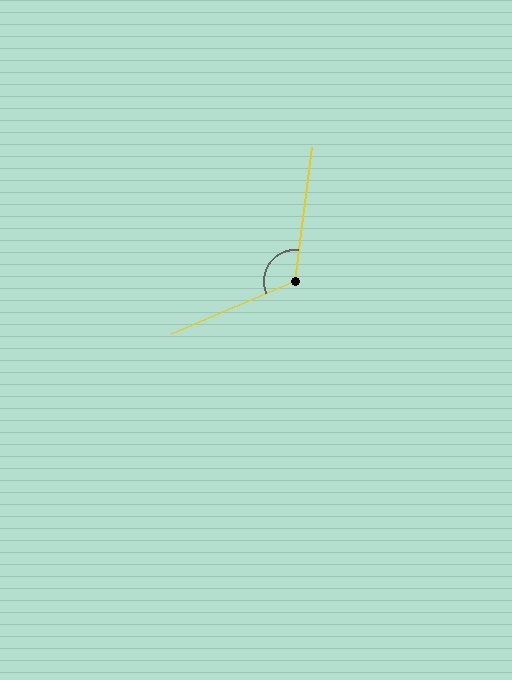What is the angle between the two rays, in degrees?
Approximately 121 degrees.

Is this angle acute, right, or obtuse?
It is obtuse.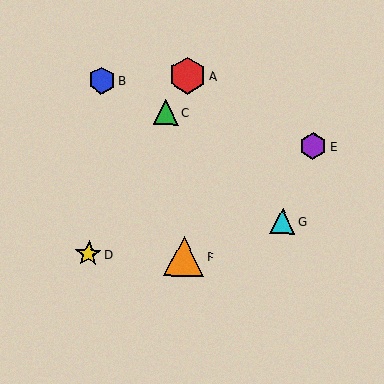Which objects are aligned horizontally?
Objects D, F are aligned horizontally.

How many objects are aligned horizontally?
2 objects (D, F) are aligned horizontally.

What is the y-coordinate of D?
Object D is at y≈254.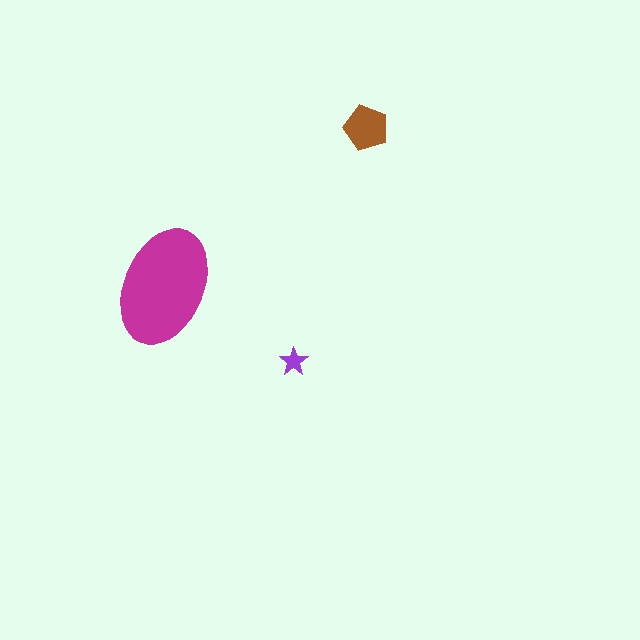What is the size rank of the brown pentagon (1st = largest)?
2nd.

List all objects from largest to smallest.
The magenta ellipse, the brown pentagon, the purple star.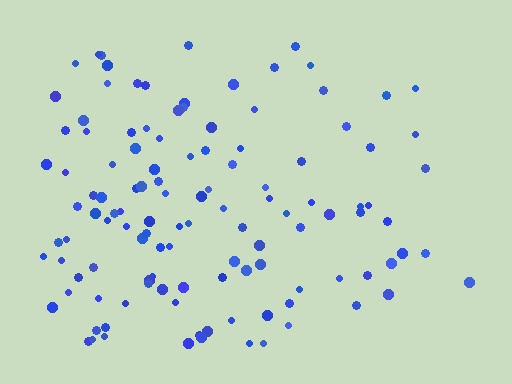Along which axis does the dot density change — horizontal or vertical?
Horizontal.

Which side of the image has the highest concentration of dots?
The left.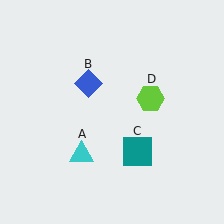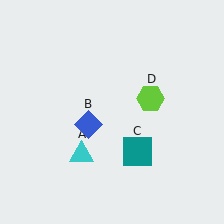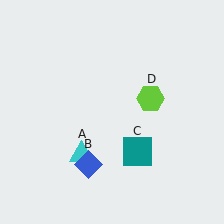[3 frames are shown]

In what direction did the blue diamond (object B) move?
The blue diamond (object B) moved down.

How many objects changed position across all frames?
1 object changed position: blue diamond (object B).